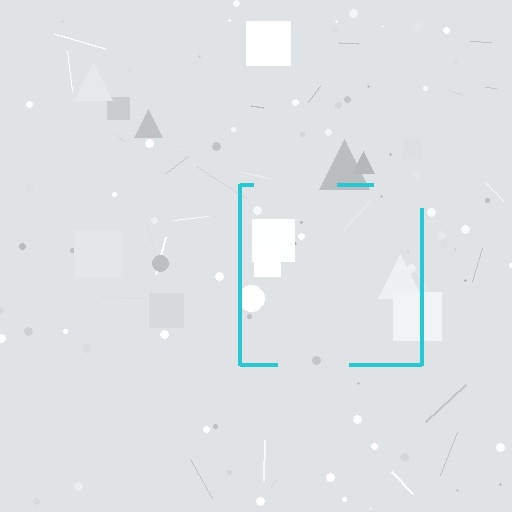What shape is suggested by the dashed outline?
The dashed outline suggests a square.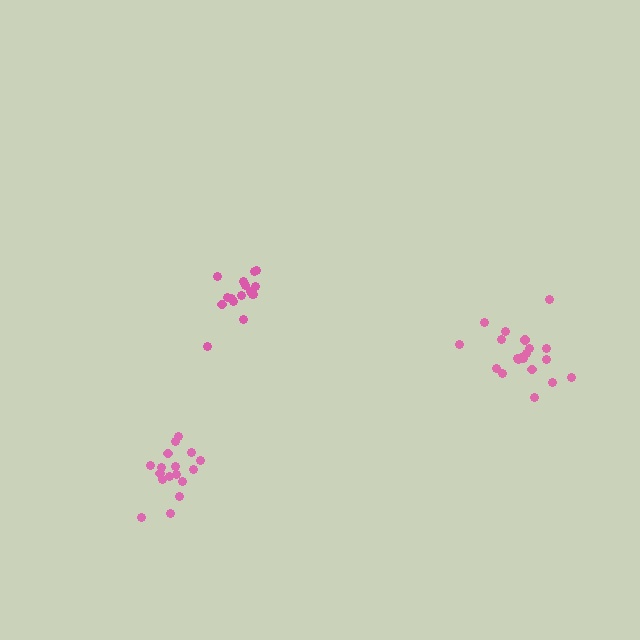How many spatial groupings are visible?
There are 3 spatial groupings.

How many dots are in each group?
Group 1: 16 dots, Group 2: 20 dots, Group 3: 17 dots (53 total).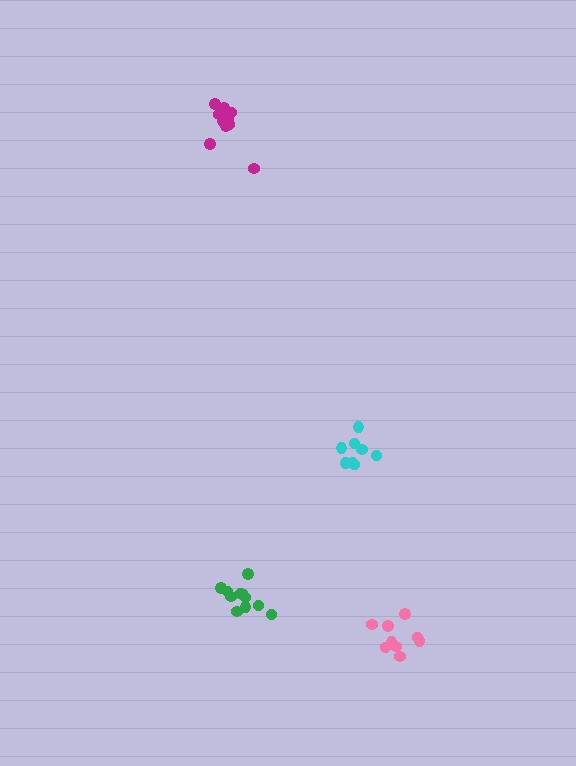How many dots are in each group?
Group 1: 8 dots, Group 2: 11 dots, Group 3: 9 dots, Group 4: 11 dots (39 total).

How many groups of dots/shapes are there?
There are 4 groups.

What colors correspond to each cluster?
The clusters are colored: cyan, green, pink, magenta.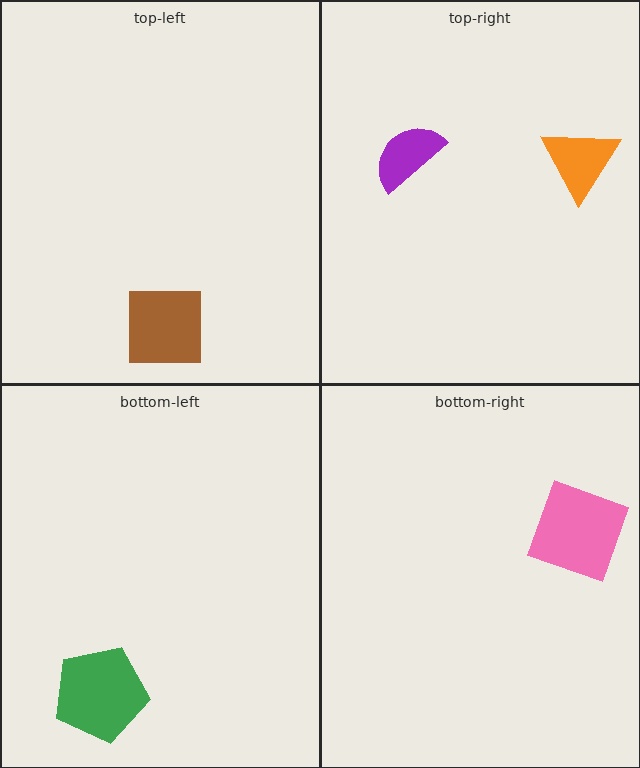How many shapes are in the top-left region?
1.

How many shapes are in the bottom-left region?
1.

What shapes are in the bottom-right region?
The pink diamond.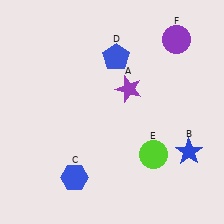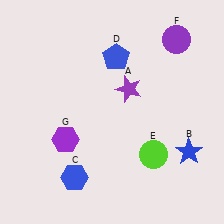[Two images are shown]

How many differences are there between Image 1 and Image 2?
There is 1 difference between the two images.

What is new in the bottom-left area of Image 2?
A purple hexagon (G) was added in the bottom-left area of Image 2.